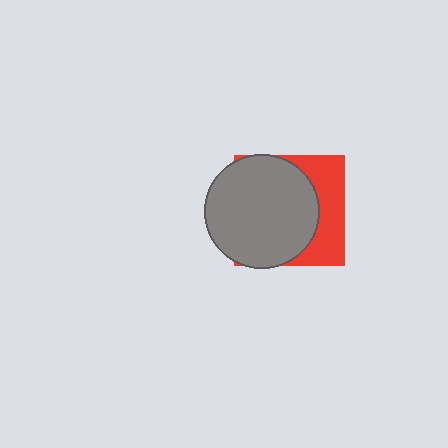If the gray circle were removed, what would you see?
You would see the complete red square.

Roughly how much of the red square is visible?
A small part of it is visible (roughly 33%).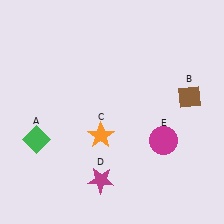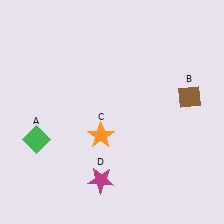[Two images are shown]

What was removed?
The magenta circle (E) was removed in Image 2.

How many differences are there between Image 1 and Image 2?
There is 1 difference between the two images.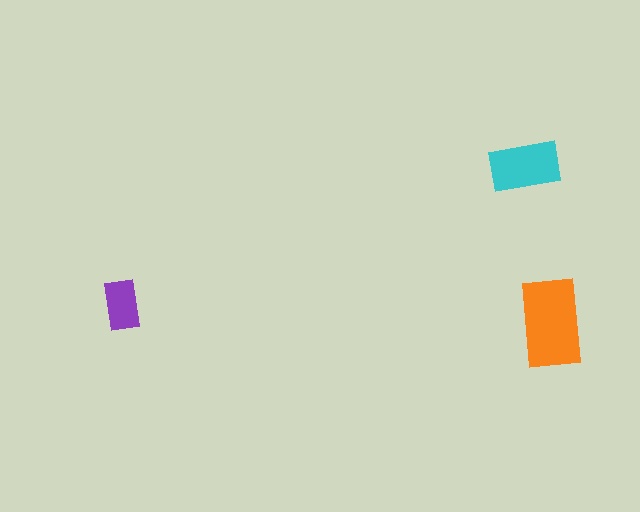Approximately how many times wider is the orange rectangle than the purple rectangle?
About 2 times wider.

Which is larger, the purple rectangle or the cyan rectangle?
The cyan one.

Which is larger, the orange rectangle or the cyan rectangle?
The orange one.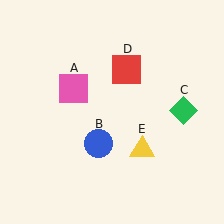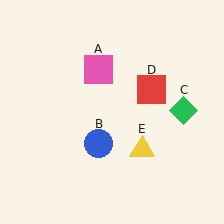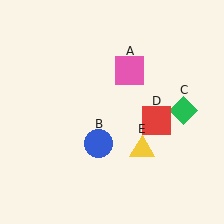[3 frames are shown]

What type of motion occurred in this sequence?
The pink square (object A), red square (object D) rotated clockwise around the center of the scene.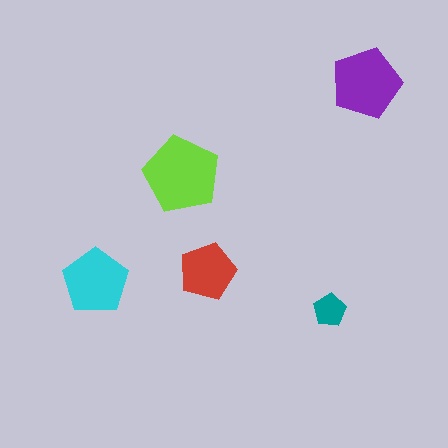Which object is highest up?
The purple pentagon is topmost.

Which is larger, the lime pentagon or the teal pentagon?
The lime one.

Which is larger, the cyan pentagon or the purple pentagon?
The purple one.